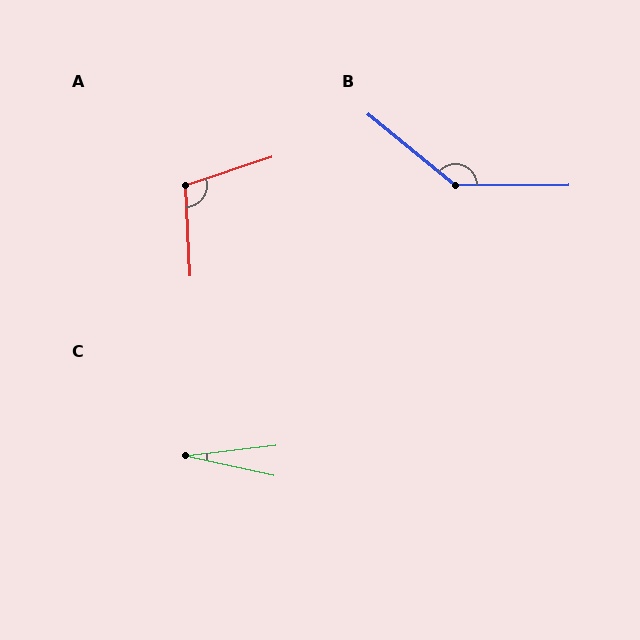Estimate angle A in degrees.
Approximately 106 degrees.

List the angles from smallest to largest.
C (19°), A (106°), B (141°).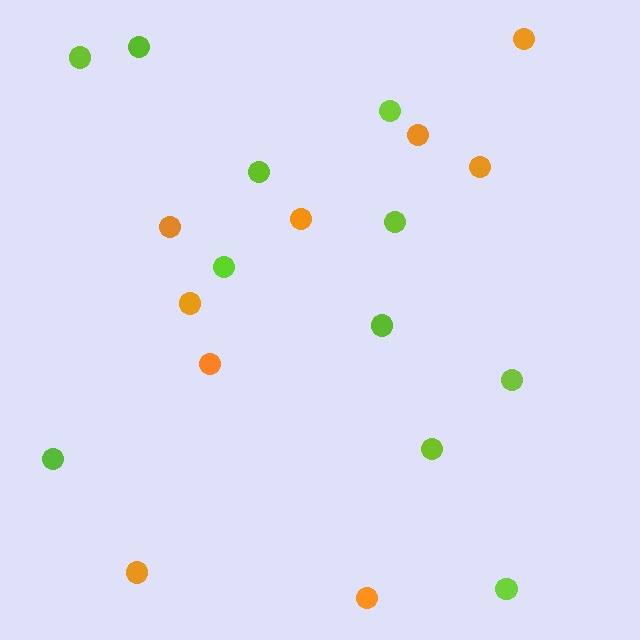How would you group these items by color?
There are 2 groups: one group of lime circles (11) and one group of orange circles (9).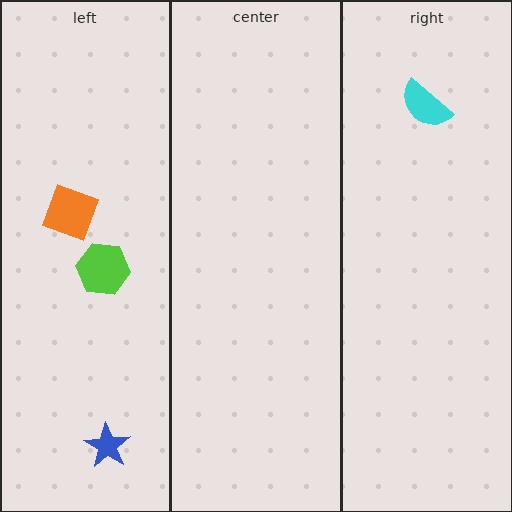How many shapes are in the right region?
1.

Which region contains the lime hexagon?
The left region.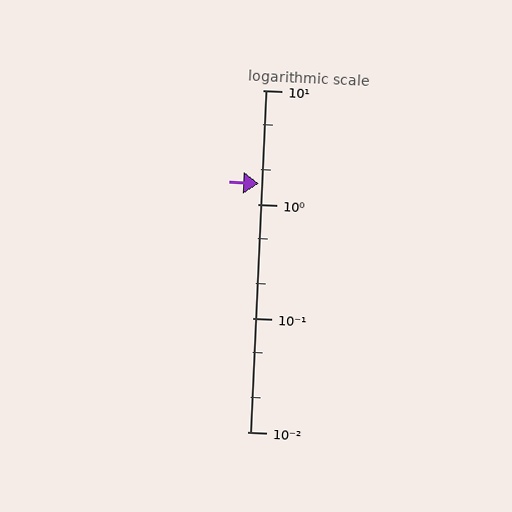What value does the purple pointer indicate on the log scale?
The pointer indicates approximately 1.5.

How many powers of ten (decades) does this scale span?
The scale spans 3 decades, from 0.01 to 10.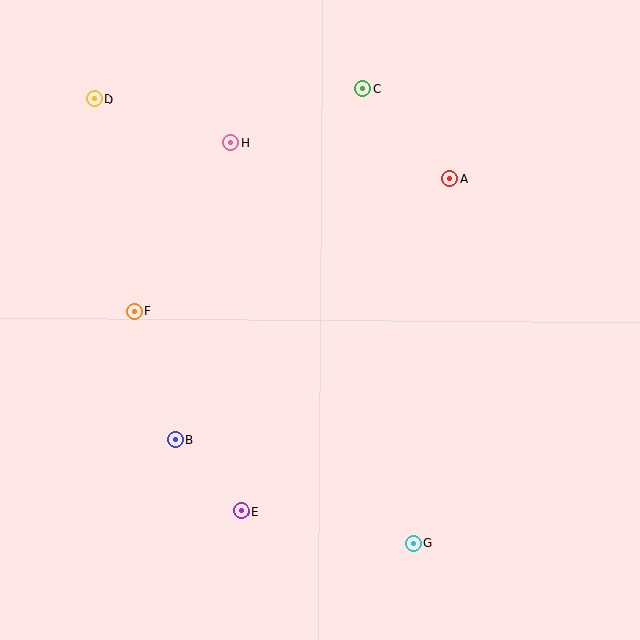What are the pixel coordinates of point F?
Point F is at (134, 311).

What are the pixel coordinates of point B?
Point B is at (175, 440).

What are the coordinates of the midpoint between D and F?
The midpoint between D and F is at (114, 205).